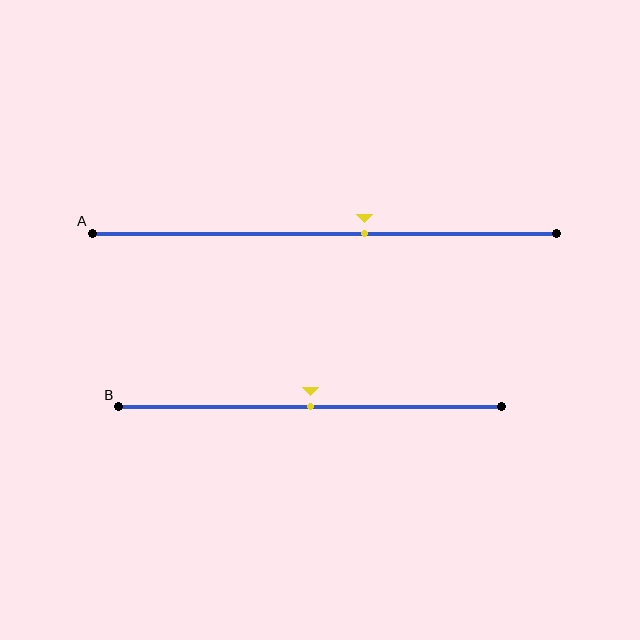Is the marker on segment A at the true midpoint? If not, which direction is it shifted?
No, the marker on segment A is shifted to the right by about 9% of the segment length.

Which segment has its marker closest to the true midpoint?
Segment B has its marker closest to the true midpoint.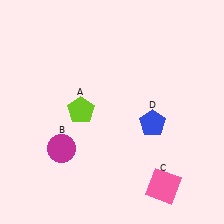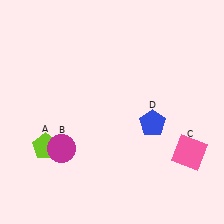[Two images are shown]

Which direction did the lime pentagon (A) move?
The lime pentagon (A) moved down.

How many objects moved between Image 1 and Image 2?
2 objects moved between the two images.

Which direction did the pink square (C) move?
The pink square (C) moved up.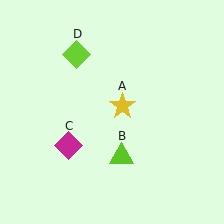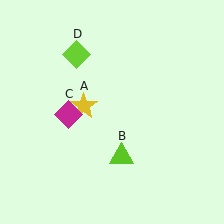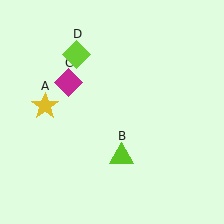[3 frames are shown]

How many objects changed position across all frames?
2 objects changed position: yellow star (object A), magenta diamond (object C).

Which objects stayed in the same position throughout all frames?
Lime triangle (object B) and lime diamond (object D) remained stationary.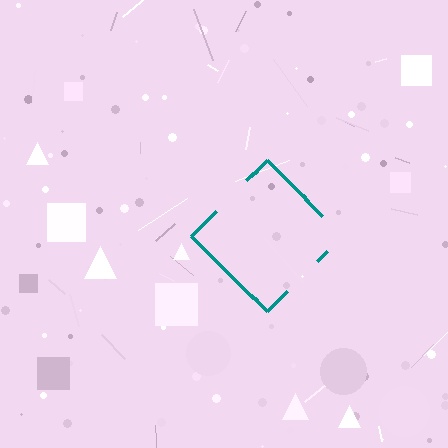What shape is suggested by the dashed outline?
The dashed outline suggests a diamond.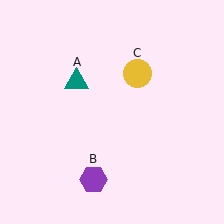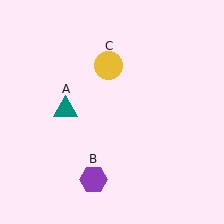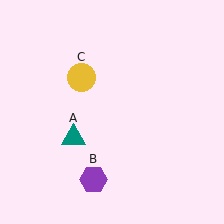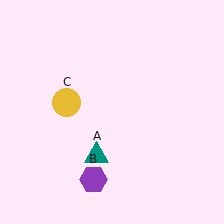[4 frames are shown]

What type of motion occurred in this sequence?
The teal triangle (object A), yellow circle (object C) rotated counterclockwise around the center of the scene.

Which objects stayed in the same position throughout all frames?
Purple hexagon (object B) remained stationary.